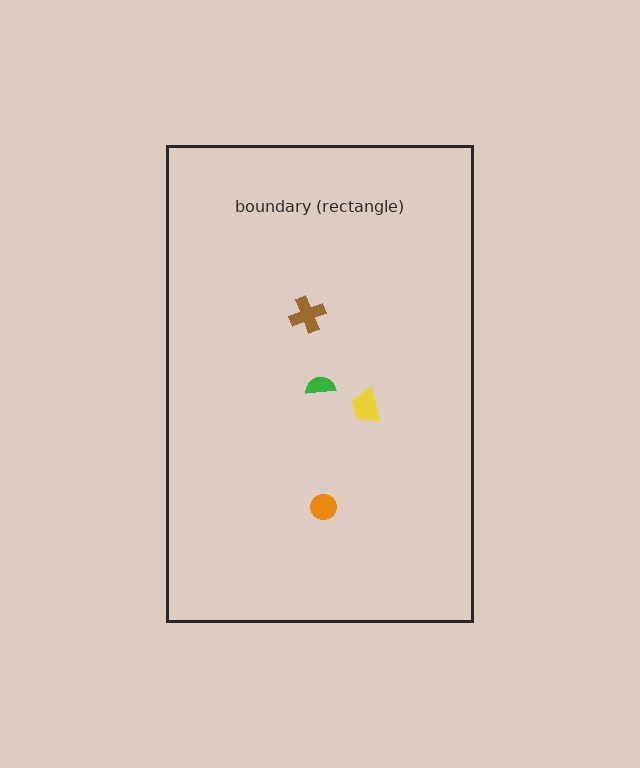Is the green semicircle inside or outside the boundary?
Inside.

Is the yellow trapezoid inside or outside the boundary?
Inside.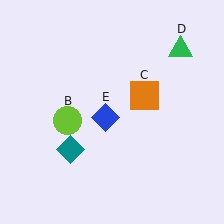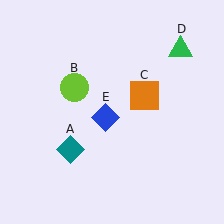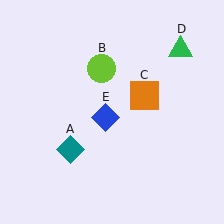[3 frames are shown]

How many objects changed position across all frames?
1 object changed position: lime circle (object B).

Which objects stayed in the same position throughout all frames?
Teal diamond (object A) and orange square (object C) and green triangle (object D) and blue diamond (object E) remained stationary.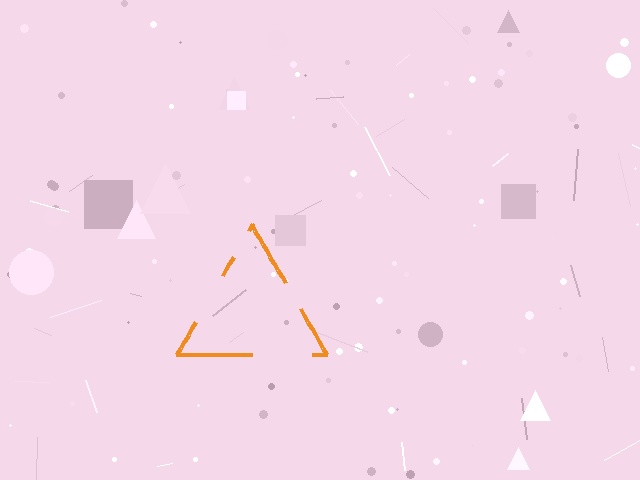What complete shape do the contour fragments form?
The contour fragments form a triangle.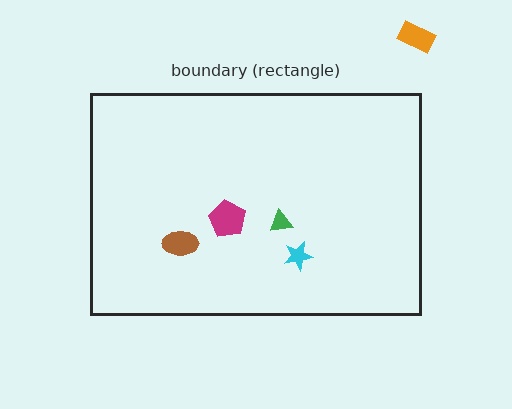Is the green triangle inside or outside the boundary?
Inside.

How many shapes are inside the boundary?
4 inside, 1 outside.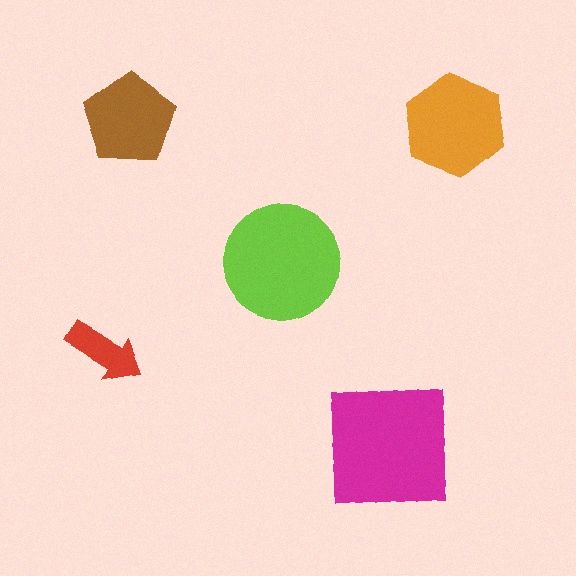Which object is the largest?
The magenta square.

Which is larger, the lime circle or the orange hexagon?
The lime circle.